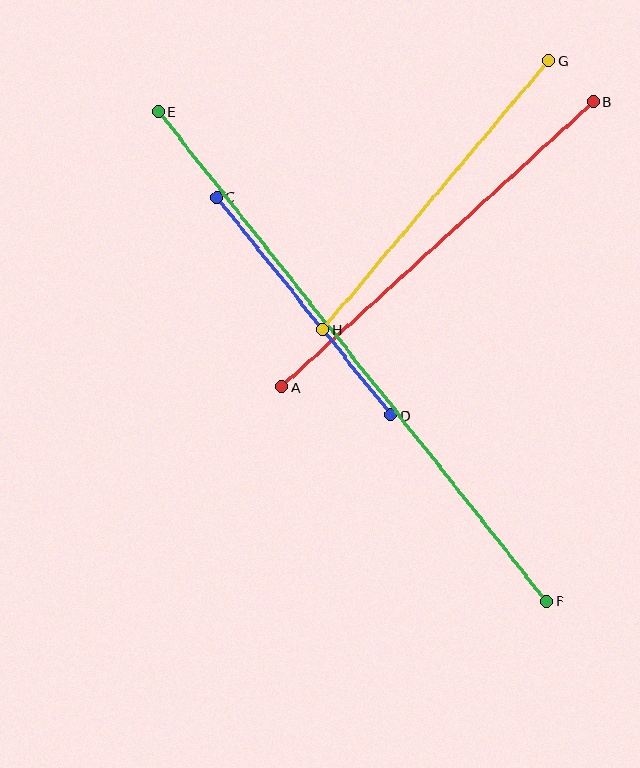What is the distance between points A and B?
The distance is approximately 423 pixels.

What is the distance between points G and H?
The distance is approximately 351 pixels.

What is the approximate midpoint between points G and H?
The midpoint is at approximately (436, 196) pixels.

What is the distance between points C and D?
The distance is approximately 279 pixels.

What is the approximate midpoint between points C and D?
The midpoint is at approximately (304, 306) pixels.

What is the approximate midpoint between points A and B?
The midpoint is at approximately (438, 244) pixels.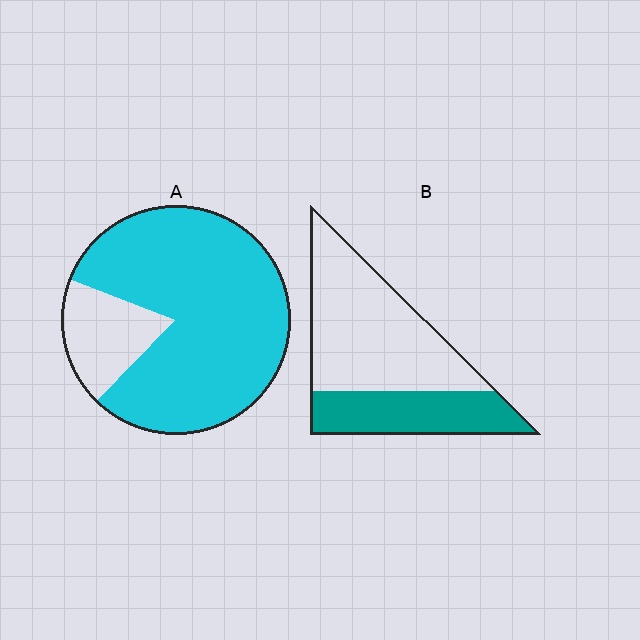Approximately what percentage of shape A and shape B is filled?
A is approximately 80% and B is approximately 35%.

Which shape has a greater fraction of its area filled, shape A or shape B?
Shape A.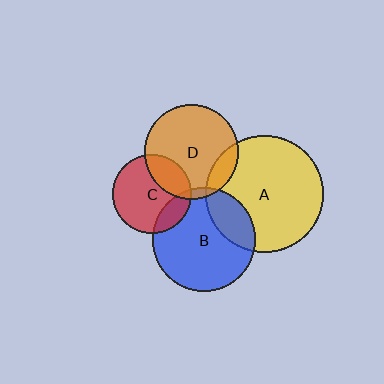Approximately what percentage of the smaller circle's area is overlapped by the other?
Approximately 5%.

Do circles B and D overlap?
Yes.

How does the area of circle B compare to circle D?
Approximately 1.2 times.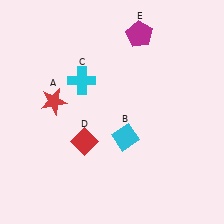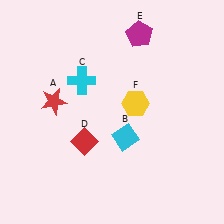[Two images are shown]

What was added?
A yellow hexagon (F) was added in Image 2.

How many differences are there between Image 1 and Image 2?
There is 1 difference between the two images.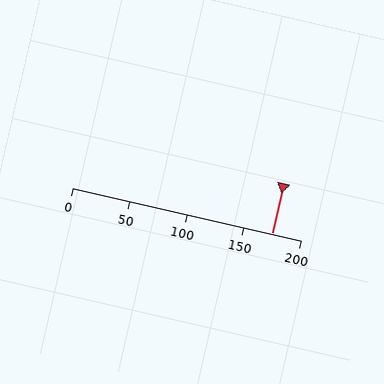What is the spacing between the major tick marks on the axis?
The major ticks are spaced 50 apart.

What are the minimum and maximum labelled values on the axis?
The axis runs from 0 to 200.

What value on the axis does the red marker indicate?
The marker indicates approximately 175.